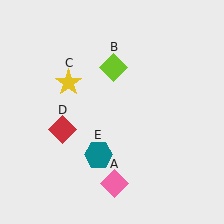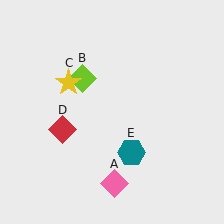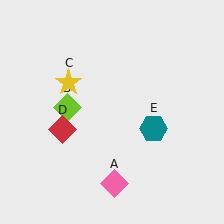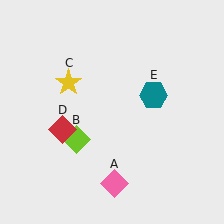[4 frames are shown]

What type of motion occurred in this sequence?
The lime diamond (object B), teal hexagon (object E) rotated counterclockwise around the center of the scene.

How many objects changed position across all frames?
2 objects changed position: lime diamond (object B), teal hexagon (object E).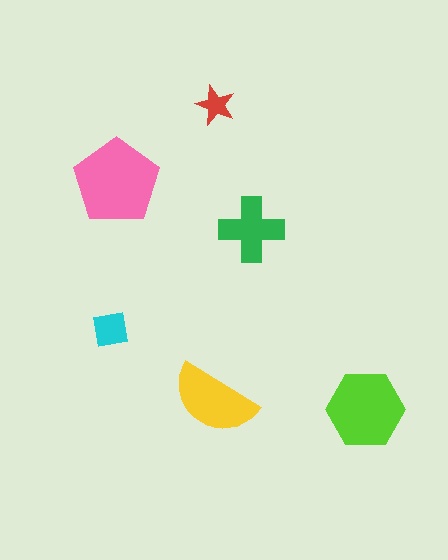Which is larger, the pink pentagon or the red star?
The pink pentagon.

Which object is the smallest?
The red star.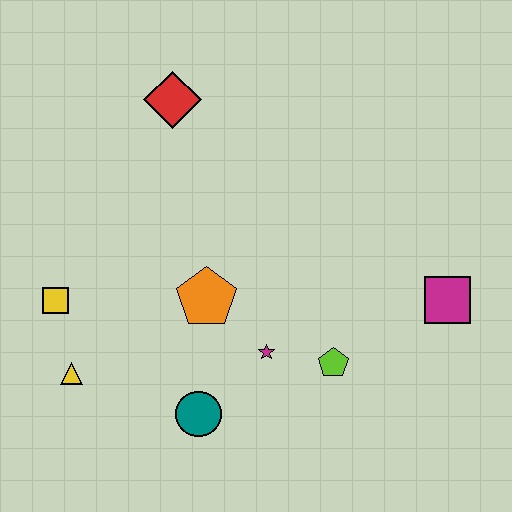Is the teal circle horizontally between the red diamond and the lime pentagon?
Yes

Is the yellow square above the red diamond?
No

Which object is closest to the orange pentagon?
The magenta star is closest to the orange pentagon.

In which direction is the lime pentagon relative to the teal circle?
The lime pentagon is to the right of the teal circle.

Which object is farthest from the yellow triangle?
The magenta square is farthest from the yellow triangle.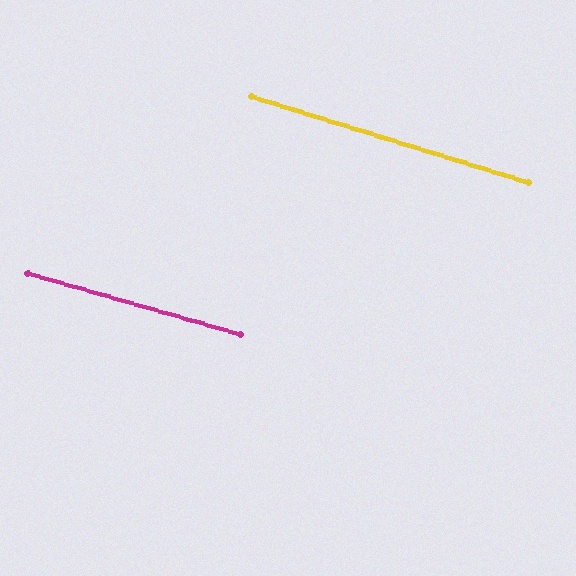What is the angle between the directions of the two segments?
Approximately 1 degree.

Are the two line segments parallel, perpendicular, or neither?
Parallel — their directions differ by only 1.1°.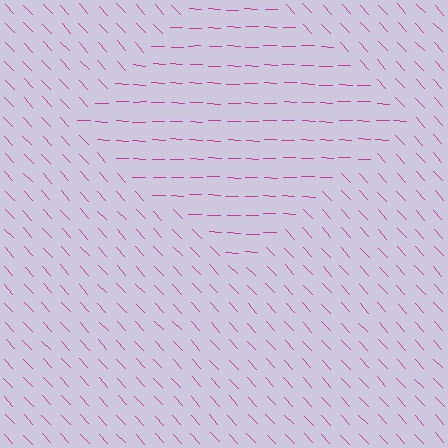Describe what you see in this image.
The image is filled with small magenta line segments. A diamond region in the image has lines oriented differently from the surrounding lines, creating a visible texture boundary.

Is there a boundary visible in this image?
Yes, there is a texture boundary formed by a change in line orientation.